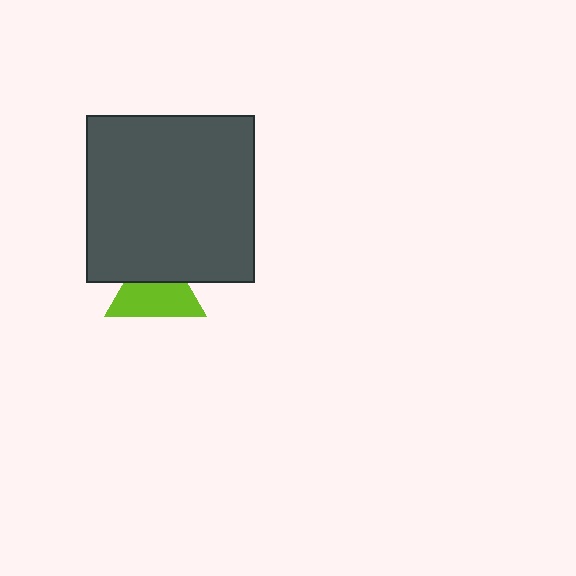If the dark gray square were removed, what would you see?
You would see the complete lime triangle.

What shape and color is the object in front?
The object in front is a dark gray square.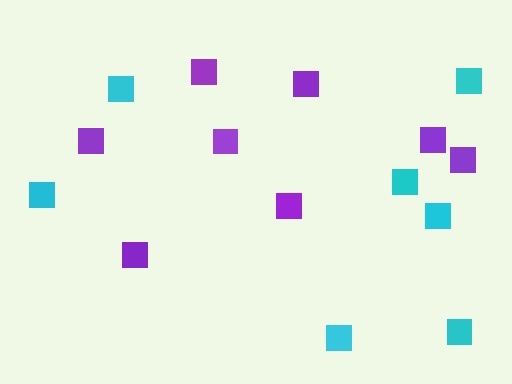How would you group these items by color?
There are 2 groups: one group of cyan squares (7) and one group of purple squares (8).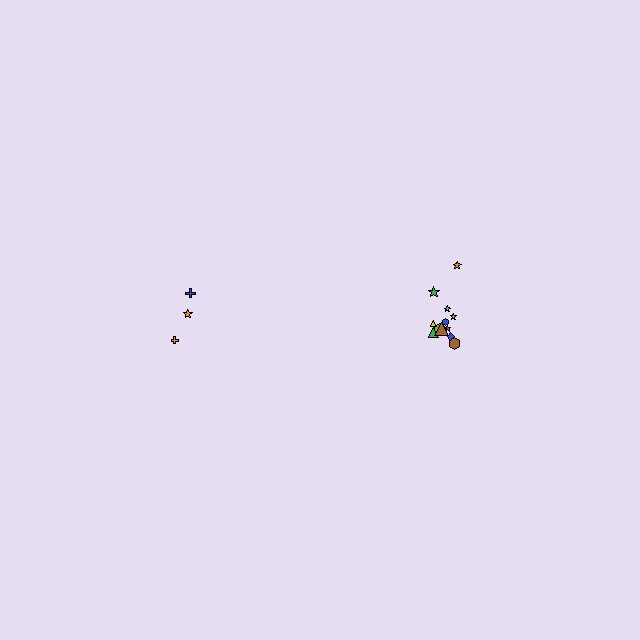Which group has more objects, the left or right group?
The right group.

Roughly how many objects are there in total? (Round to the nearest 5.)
Roughly 15 objects in total.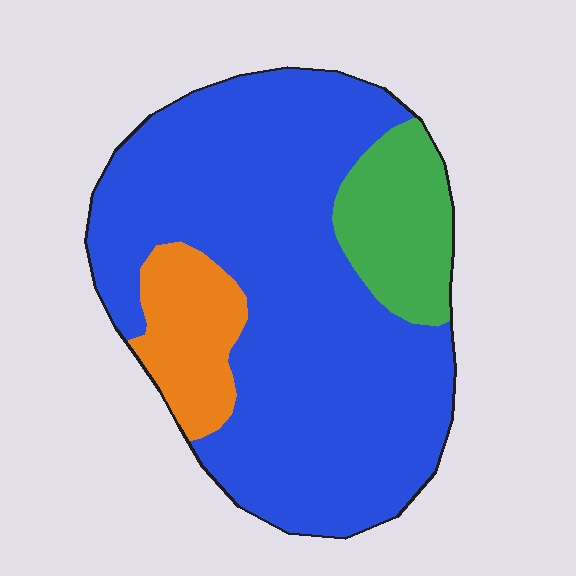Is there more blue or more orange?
Blue.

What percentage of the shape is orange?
Orange covers 12% of the shape.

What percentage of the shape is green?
Green covers 14% of the shape.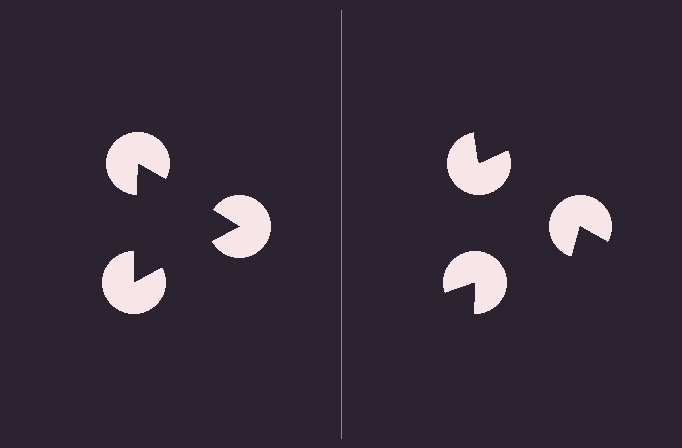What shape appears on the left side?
An illusory triangle.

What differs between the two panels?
The pac-man discs are positioned identically on both sides; only the wedge orientations differ. On the left they align to a triangle; on the right they are misaligned.